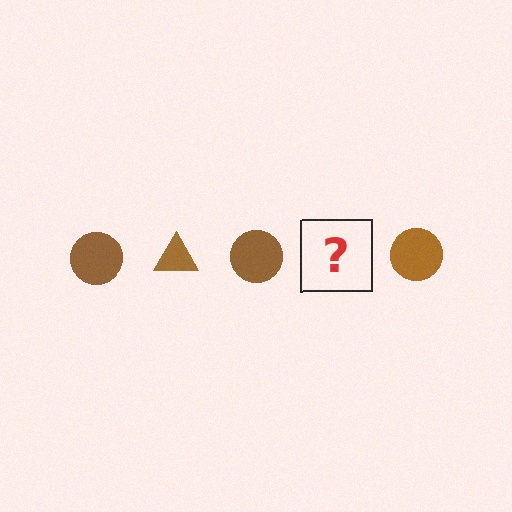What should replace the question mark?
The question mark should be replaced with a brown triangle.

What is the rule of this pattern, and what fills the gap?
The rule is that the pattern cycles through circle, triangle shapes in brown. The gap should be filled with a brown triangle.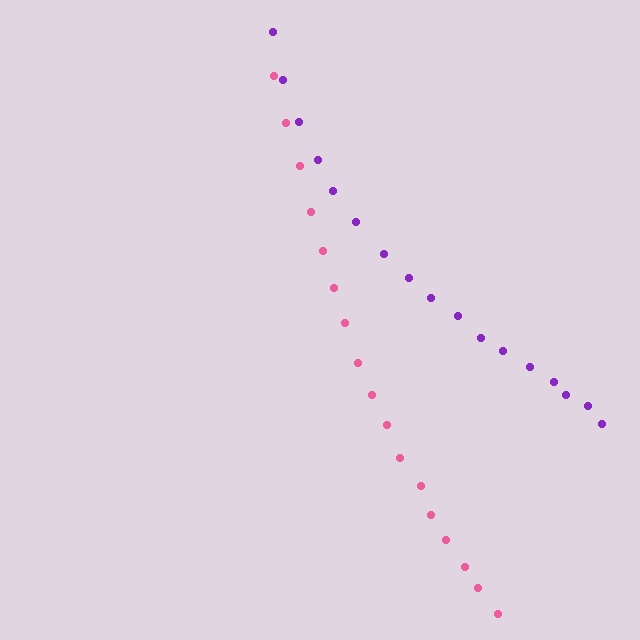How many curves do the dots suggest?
There are 2 distinct paths.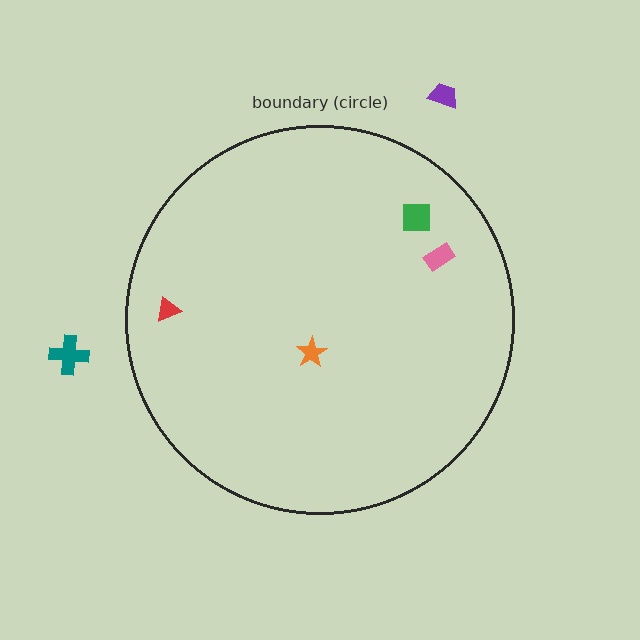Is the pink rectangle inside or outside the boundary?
Inside.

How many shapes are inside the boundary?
4 inside, 2 outside.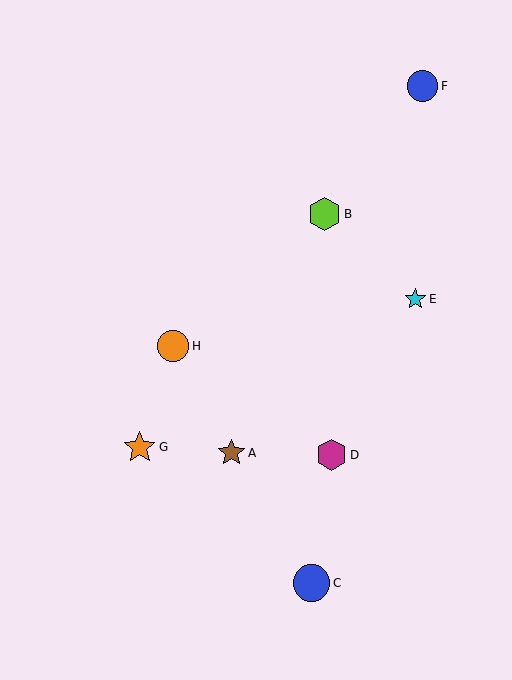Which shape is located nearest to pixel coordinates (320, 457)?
The magenta hexagon (labeled D) at (331, 455) is nearest to that location.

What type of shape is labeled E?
Shape E is a cyan star.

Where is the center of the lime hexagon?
The center of the lime hexagon is at (325, 214).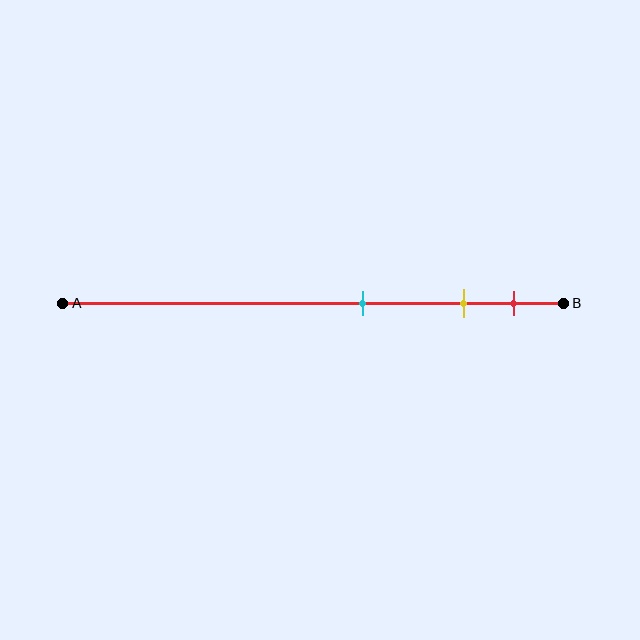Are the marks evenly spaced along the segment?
No, the marks are not evenly spaced.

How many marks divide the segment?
There are 3 marks dividing the segment.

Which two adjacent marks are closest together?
The yellow and red marks are the closest adjacent pair.